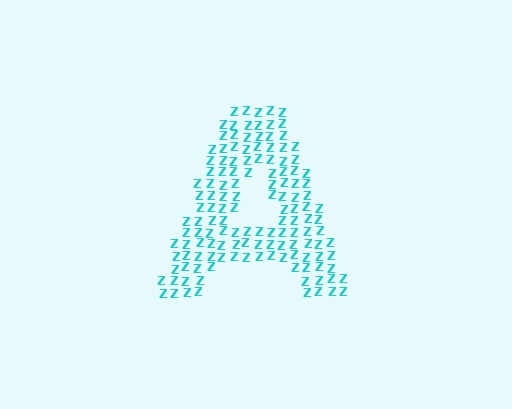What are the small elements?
The small elements are letter Z's.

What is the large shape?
The large shape is the letter A.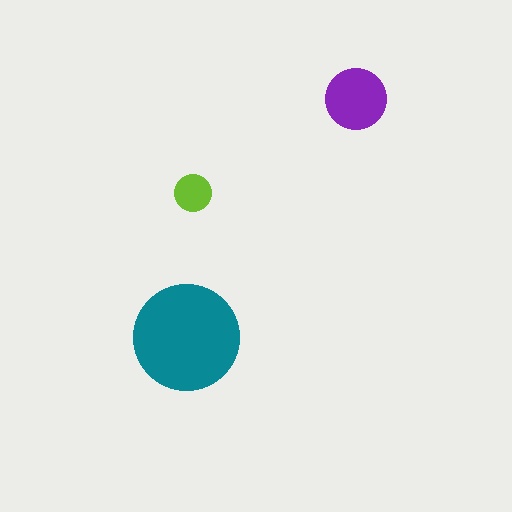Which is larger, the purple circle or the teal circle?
The teal one.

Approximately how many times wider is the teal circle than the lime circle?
About 3 times wider.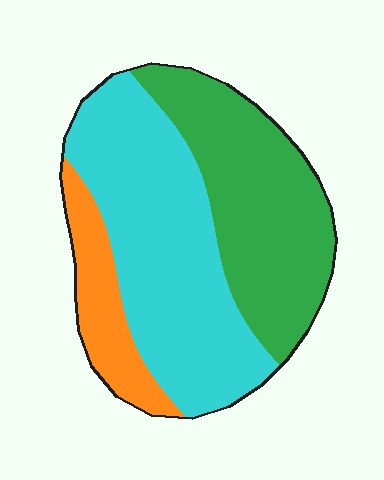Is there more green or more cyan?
Cyan.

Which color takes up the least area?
Orange, at roughly 15%.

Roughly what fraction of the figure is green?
Green covers 38% of the figure.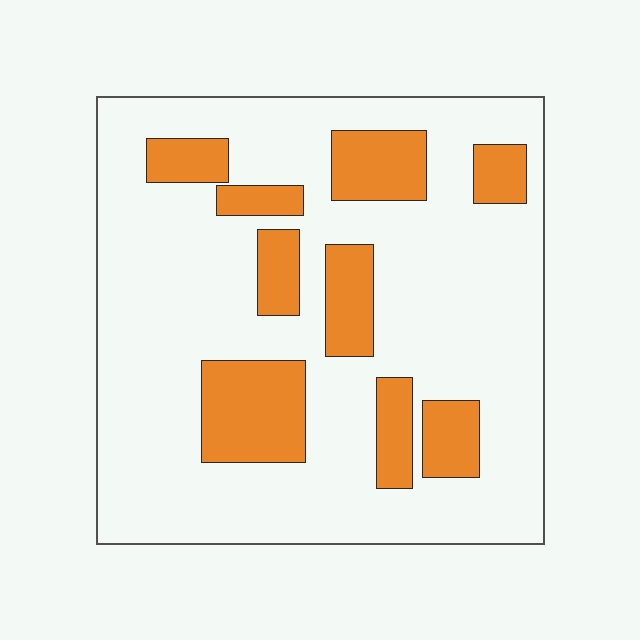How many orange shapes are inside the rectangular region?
9.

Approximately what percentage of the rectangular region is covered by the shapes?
Approximately 20%.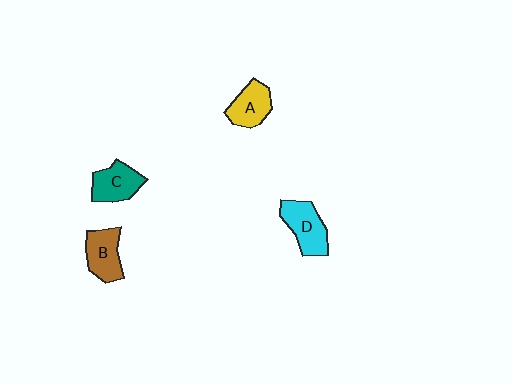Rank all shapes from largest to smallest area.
From largest to smallest: D (cyan), C (teal), B (brown), A (yellow).